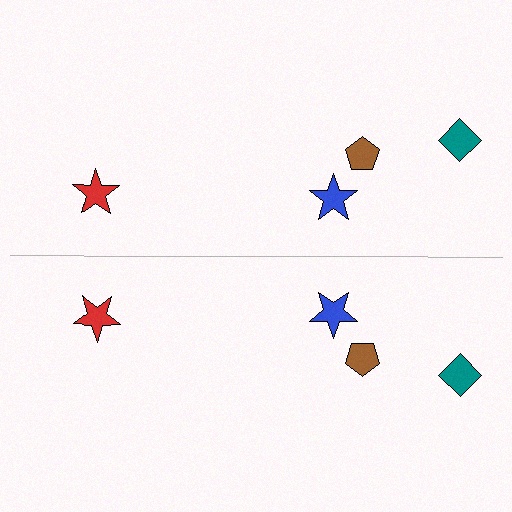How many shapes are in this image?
There are 8 shapes in this image.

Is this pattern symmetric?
Yes, this pattern has bilateral (reflection) symmetry.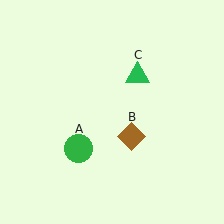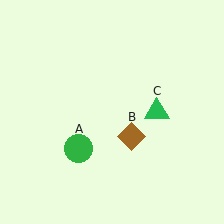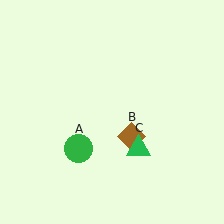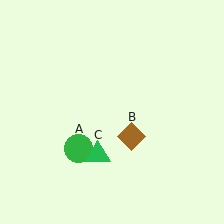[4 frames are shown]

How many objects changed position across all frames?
1 object changed position: green triangle (object C).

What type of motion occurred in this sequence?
The green triangle (object C) rotated clockwise around the center of the scene.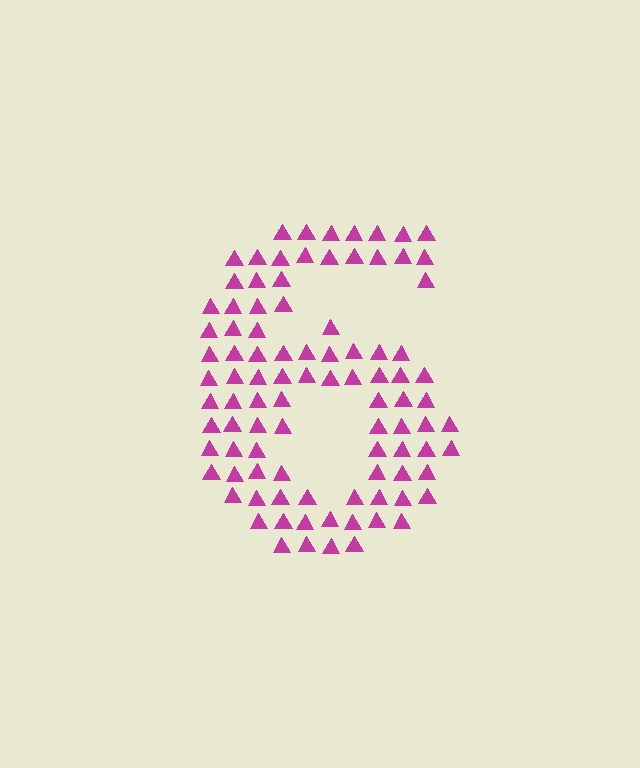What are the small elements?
The small elements are triangles.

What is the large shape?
The large shape is the digit 6.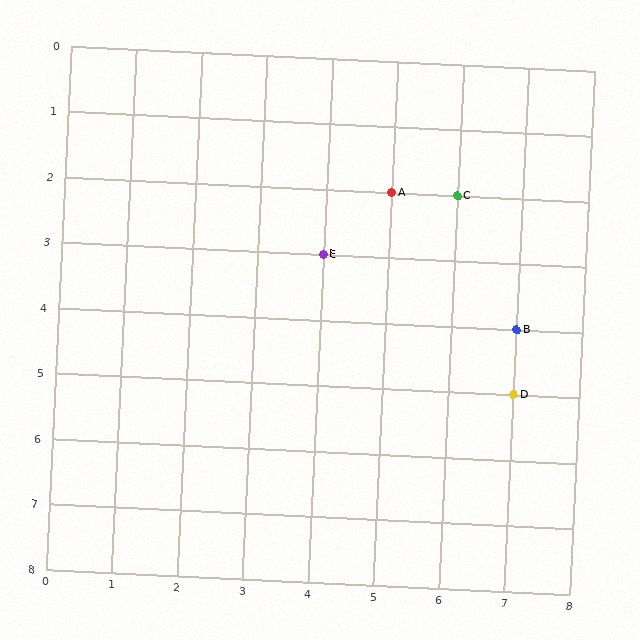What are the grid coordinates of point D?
Point D is at grid coordinates (7, 5).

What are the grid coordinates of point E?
Point E is at grid coordinates (4, 3).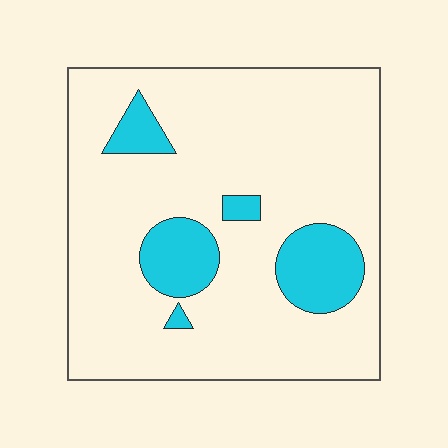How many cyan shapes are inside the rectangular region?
5.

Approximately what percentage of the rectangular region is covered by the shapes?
Approximately 15%.